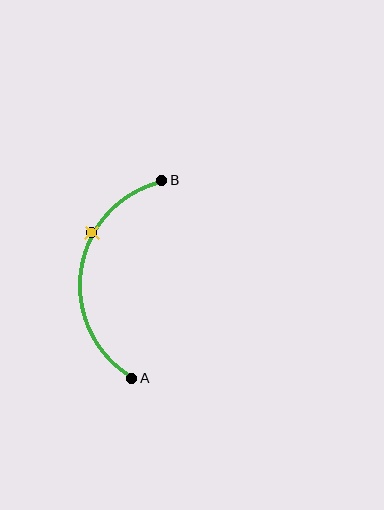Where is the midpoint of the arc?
The arc midpoint is the point on the curve farthest from the straight line joining A and B. It sits to the left of that line.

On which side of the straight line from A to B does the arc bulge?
The arc bulges to the left of the straight line connecting A and B.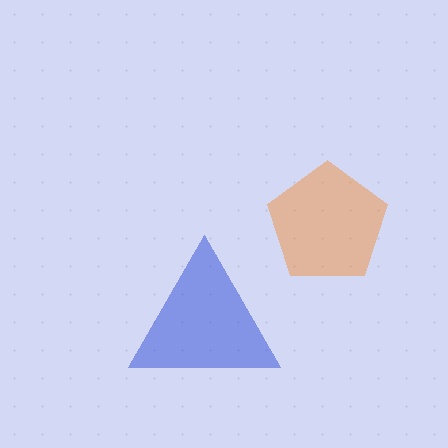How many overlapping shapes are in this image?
There are 2 overlapping shapes in the image.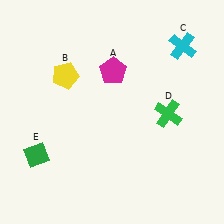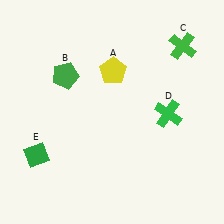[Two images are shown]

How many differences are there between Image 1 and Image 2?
There are 3 differences between the two images.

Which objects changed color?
A changed from magenta to yellow. B changed from yellow to green. C changed from cyan to green.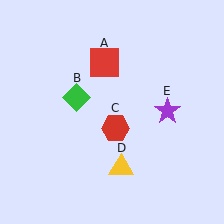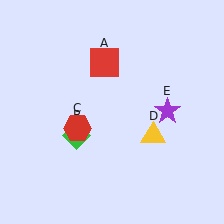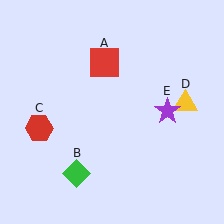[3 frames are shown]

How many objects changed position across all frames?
3 objects changed position: green diamond (object B), red hexagon (object C), yellow triangle (object D).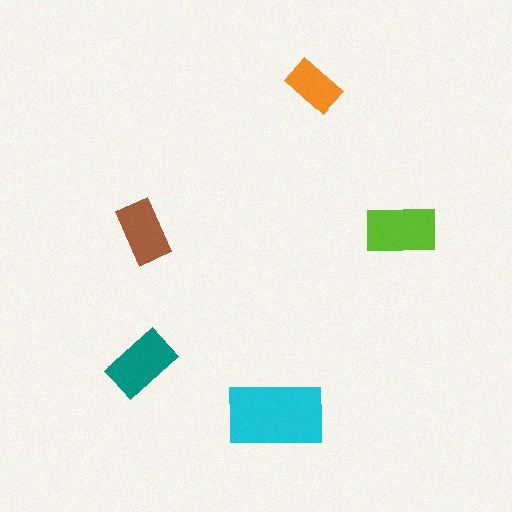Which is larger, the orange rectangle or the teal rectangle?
The teal one.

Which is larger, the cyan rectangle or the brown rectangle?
The cyan one.